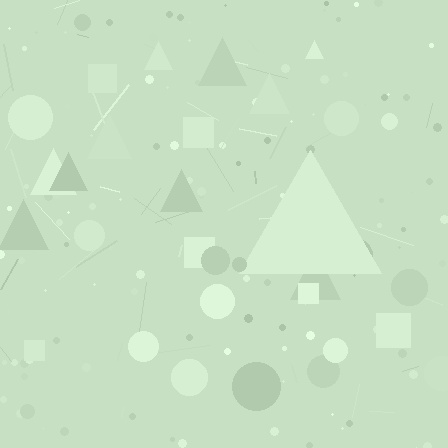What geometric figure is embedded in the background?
A triangle is embedded in the background.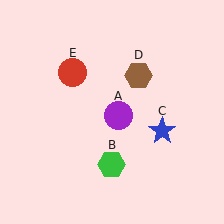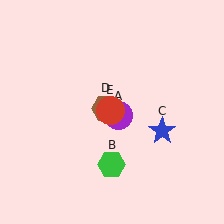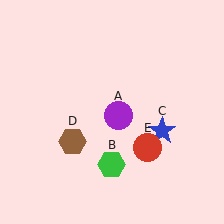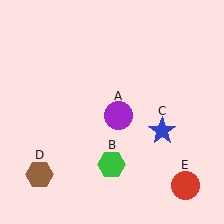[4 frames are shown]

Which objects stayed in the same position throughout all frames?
Purple circle (object A) and green hexagon (object B) and blue star (object C) remained stationary.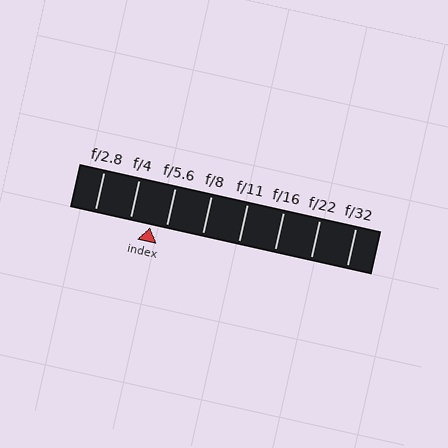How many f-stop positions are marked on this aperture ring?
There are 8 f-stop positions marked.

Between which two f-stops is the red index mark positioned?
The index mark is between f/4 and f/5.6.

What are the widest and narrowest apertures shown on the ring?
The widest aperture shown is f/2.8 and the narrowest is f/32.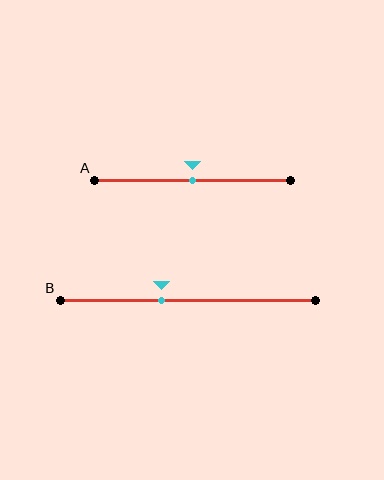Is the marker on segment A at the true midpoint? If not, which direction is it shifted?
Yes, the marker on segment A is at the true midpoint.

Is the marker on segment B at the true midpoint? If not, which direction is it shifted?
No, the marker on segment B is shifted to the left by about 10% of the segment length.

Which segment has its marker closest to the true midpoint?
Segment A has its marker closest to the true midpoint.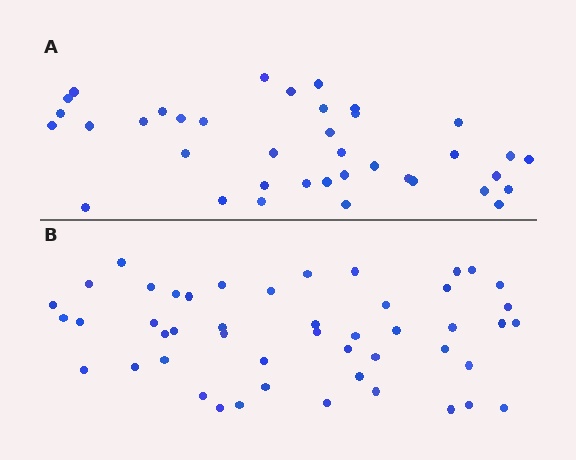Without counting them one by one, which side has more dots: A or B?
Region B (the bottom region) has more dots.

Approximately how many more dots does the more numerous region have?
Region B has roughly 10 or so more dots than region A.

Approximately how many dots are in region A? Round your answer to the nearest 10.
About 40 dots. (The exact count is 38, which rounds to 40.)